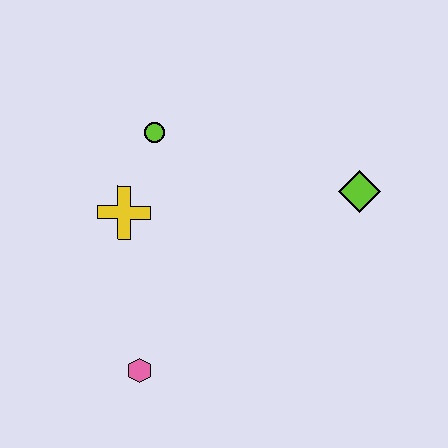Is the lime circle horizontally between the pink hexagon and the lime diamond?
Yes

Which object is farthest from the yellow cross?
The lime diamond is farthest from the yellow cross.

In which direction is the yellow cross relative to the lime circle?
The yellow cross is below the lime circle.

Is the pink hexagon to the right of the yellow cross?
Yes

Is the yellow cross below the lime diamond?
Yes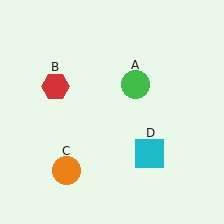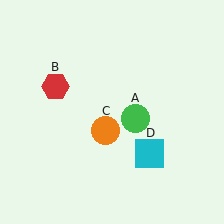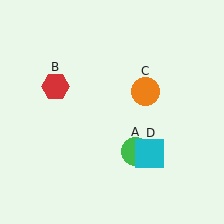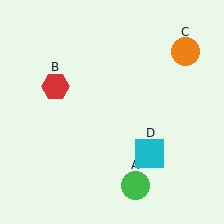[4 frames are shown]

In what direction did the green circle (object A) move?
The green circle (object A) moved down.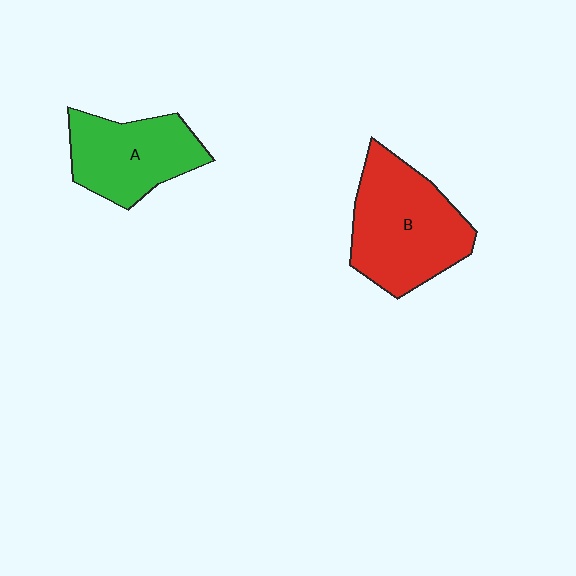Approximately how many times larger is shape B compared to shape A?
Approximately 1.3 times.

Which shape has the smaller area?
Shape A (green).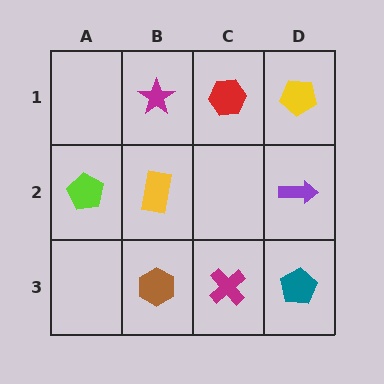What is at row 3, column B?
A brown hexagon.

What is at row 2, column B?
A yellow rectangle.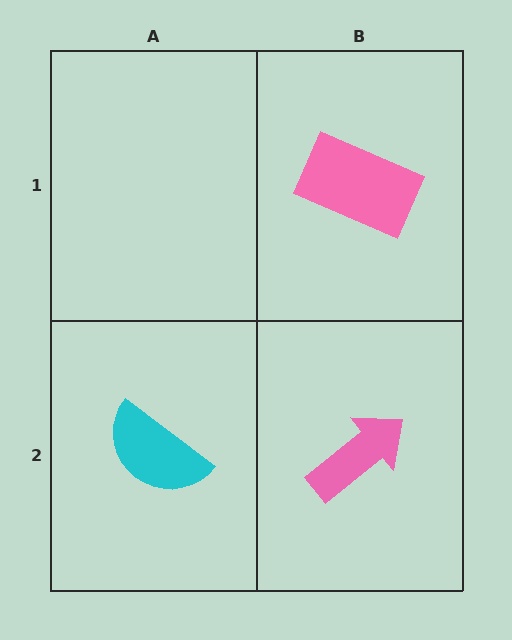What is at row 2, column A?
A cyan semicircle.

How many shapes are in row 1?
1 shape.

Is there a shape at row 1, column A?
No, that cell is empty.